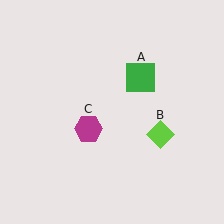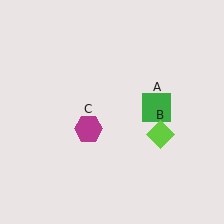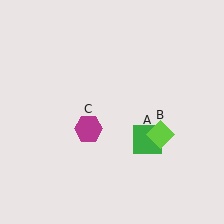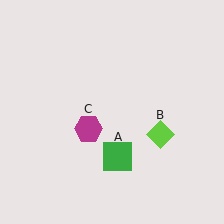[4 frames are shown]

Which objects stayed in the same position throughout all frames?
Lime diamond (object B) and magenta hexagon (object C) remained stationary.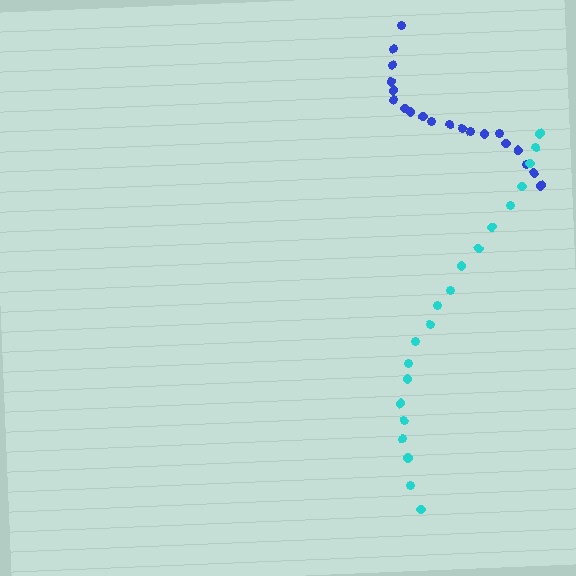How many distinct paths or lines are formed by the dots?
There are 2 distinct paths.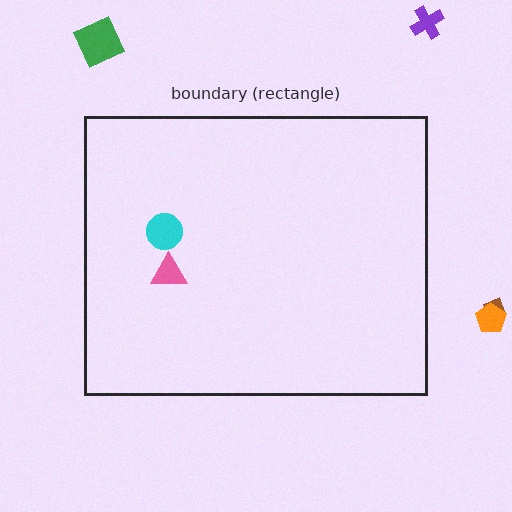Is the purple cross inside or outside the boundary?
Outside.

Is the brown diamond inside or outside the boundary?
Outside.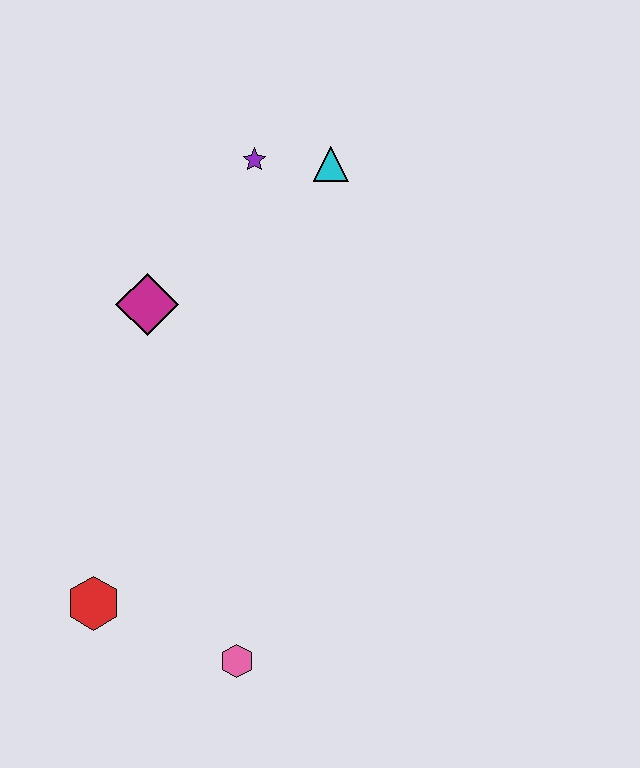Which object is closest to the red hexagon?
The pink hexagon is closest to the red hexagon.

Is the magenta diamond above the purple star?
No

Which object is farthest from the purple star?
The pink hexagon is farthest from the purple star.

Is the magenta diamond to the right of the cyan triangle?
No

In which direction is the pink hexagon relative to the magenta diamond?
The pink hexagon is below the magenta diamond.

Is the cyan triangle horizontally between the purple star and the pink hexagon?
No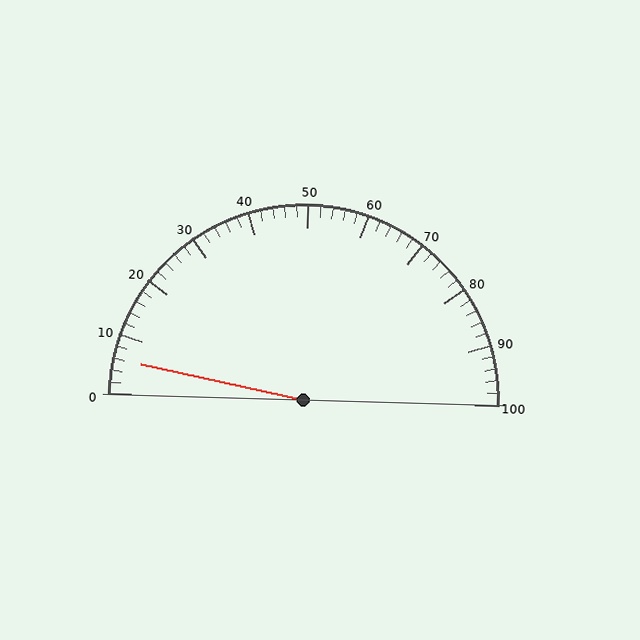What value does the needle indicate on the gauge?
The needle indicates approximately 6.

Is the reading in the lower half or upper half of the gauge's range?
The reading is in the lower half of the range (0 to 100).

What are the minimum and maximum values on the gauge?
The gauge ranges from 0 to 100.